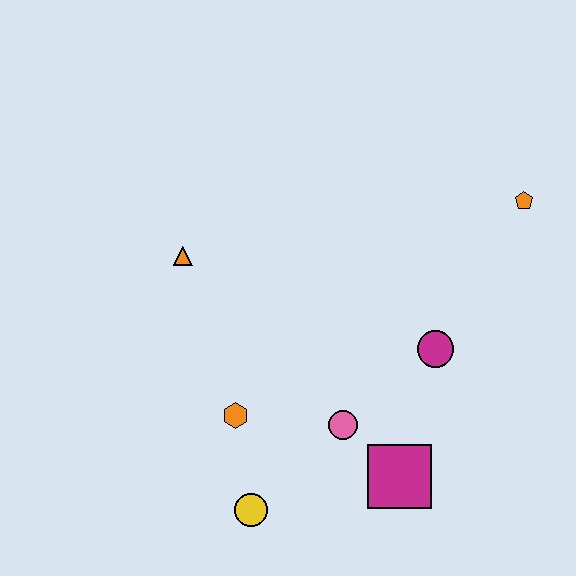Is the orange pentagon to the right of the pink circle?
Yes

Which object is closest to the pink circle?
The magenta square is closest to the pink circle.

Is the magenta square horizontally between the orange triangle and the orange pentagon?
Yes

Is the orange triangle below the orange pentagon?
Yes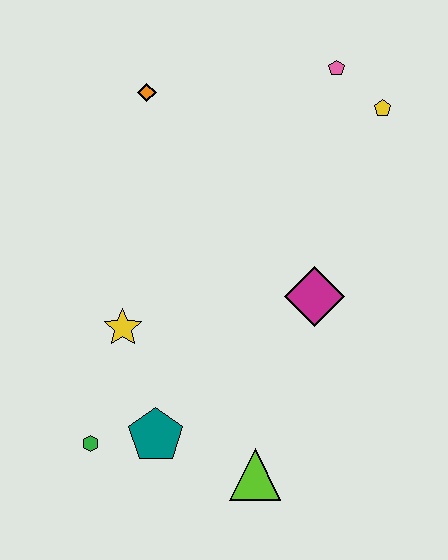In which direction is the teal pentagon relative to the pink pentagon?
The teal pentagon is below the pink pentagon.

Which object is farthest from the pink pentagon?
The green hexagon is farthest from the pink pentagon.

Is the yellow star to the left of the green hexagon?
No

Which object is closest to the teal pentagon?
The green hexagon is closest to the teal pentagon.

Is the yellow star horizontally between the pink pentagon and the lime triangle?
No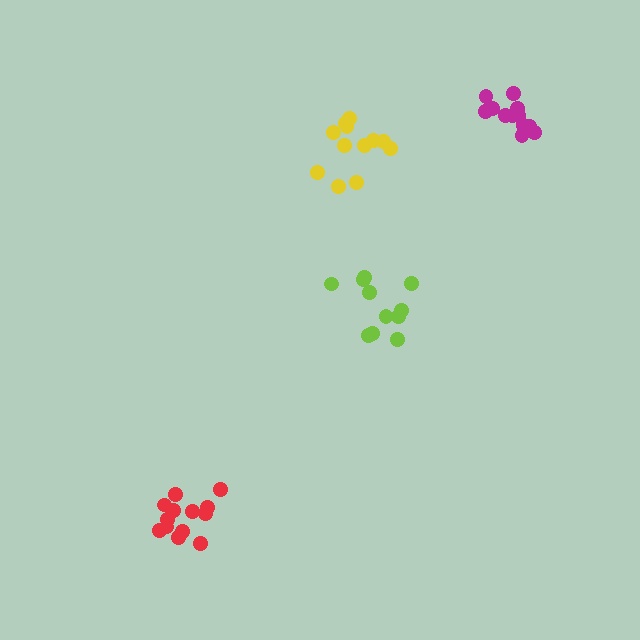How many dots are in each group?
Group 1: 11 dots, Group 2: 13 dots, Group 3: 12 dots, Group 4: 12 dots (48 total).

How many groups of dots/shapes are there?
There are 4 groups.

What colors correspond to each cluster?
The clusters are colored: lime, red, magenta, yellow.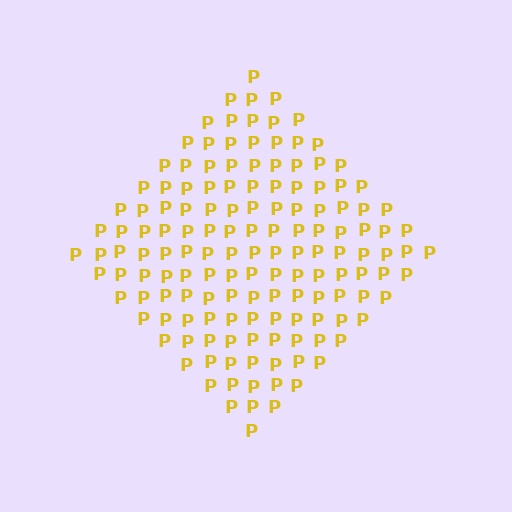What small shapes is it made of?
It is made of small letter P's.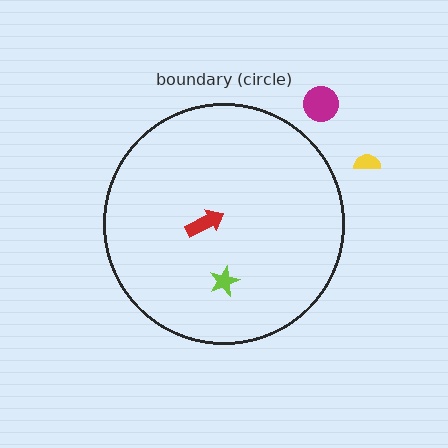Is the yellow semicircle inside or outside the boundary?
Outside.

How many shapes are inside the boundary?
2 inside, 2 outside.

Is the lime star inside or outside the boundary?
Inside.